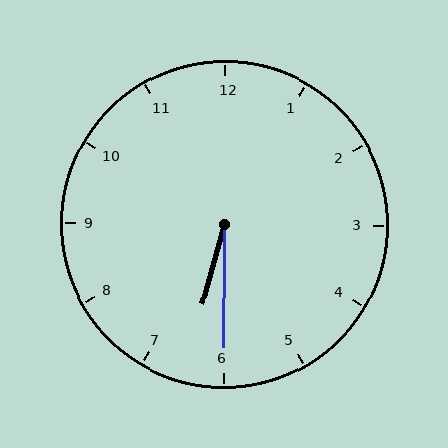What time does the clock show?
6:30.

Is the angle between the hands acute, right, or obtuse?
It is acute.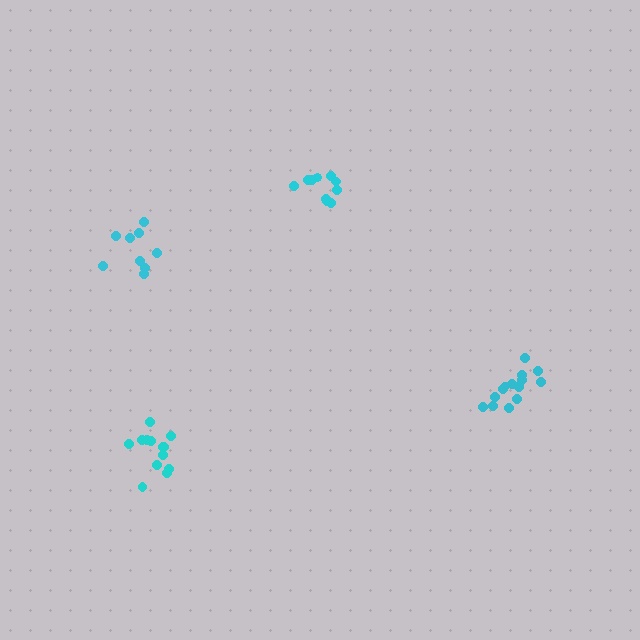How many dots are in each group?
Group 1: 10 dots, Group 2: 15 dots, Group 3: 13 dots, Group 4: 10 dots (48 total).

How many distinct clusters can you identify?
There are 4 distinct clusters.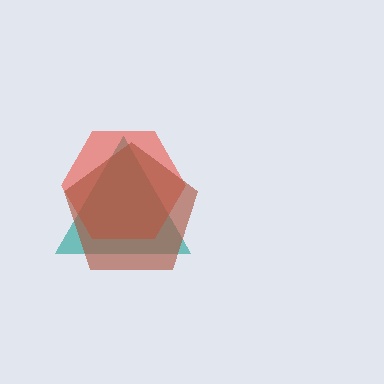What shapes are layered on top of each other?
The layered shapes are: a teal triangle, a red hexagon, a brown pentagon.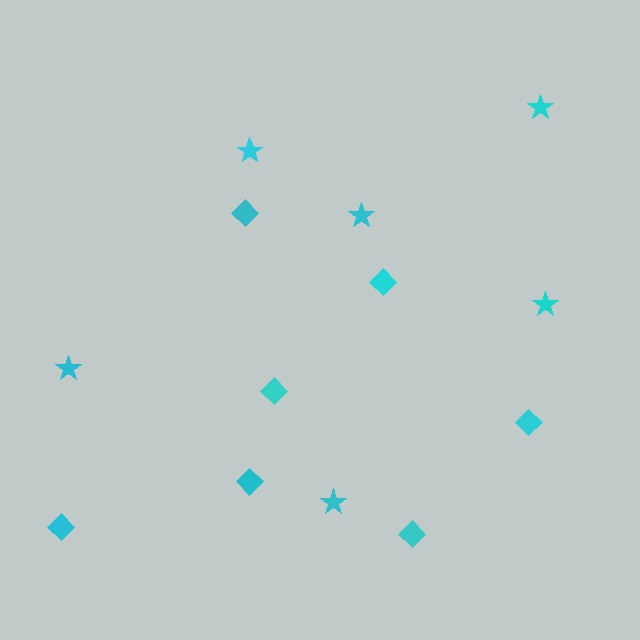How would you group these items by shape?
There are 2 groups: one group of stars (6) and one group of diamonds (7).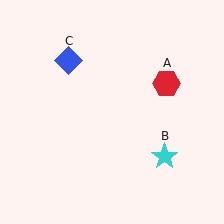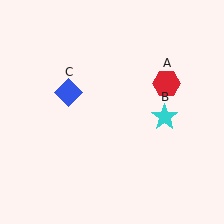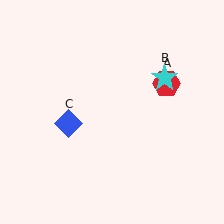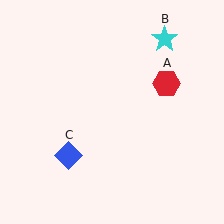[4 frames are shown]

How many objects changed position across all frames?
2 objects changed position: cyan star (object B), blue diamond (object C).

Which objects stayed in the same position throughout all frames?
Red hexagon (object A) remained stationary.